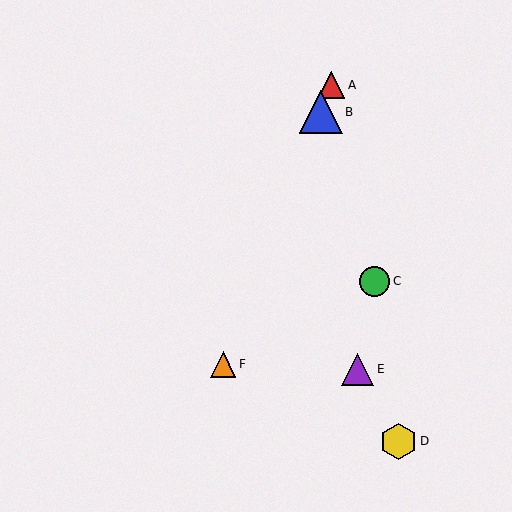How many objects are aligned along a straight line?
3 objects (A, B, F) are aligned along a straight line.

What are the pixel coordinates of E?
Object E is at (358, 369).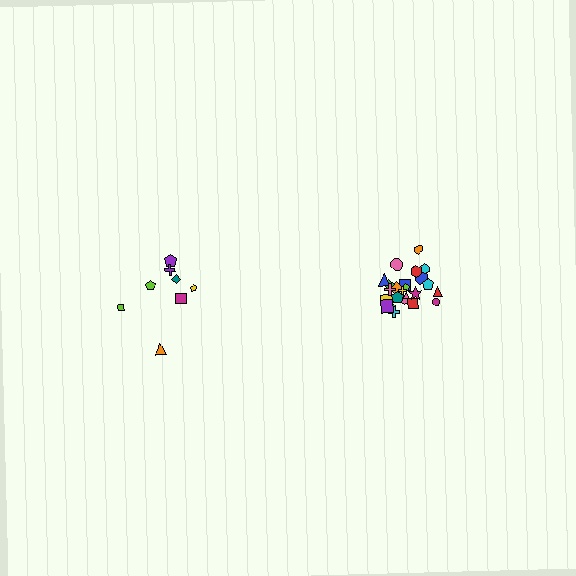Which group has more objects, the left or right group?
The right group.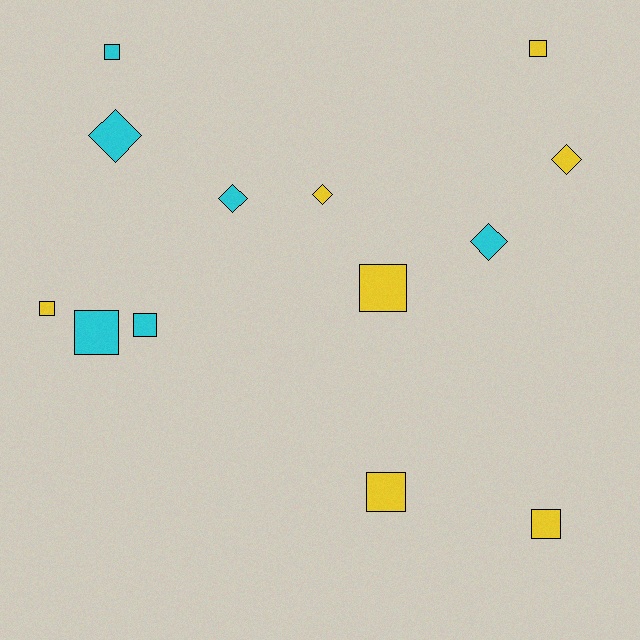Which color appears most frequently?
Yellow, with 7 objects.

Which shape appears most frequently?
Square, with 8 objects.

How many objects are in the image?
There are 13 objects.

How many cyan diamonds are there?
There are 3 cyan diamonds.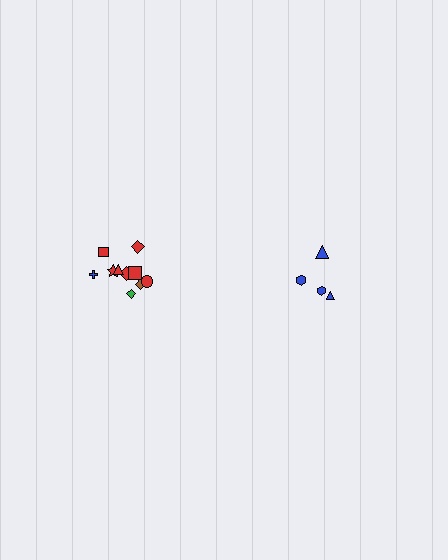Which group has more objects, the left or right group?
The left group.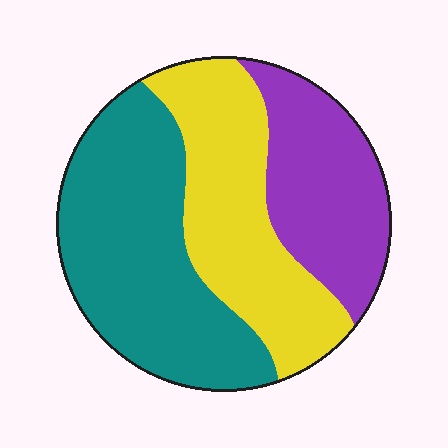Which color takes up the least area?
Purple, at roughly 25%.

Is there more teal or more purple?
Teal.